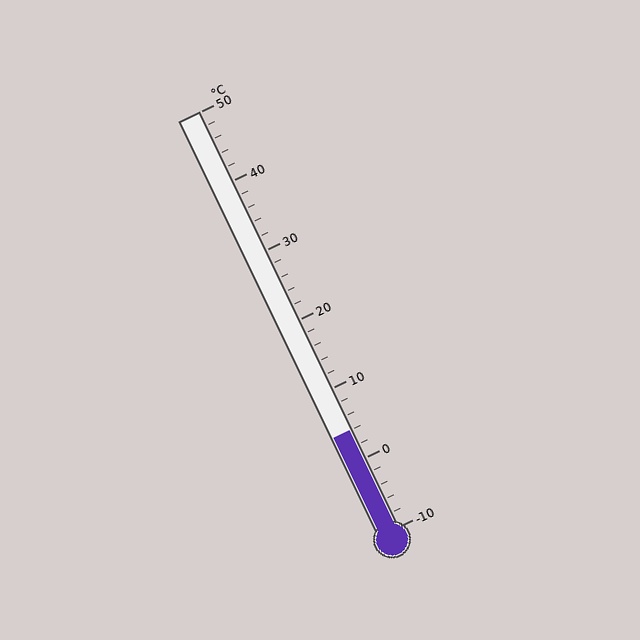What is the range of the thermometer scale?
The thermometer scale ranges from -10°C to 50°C.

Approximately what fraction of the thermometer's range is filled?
The thermometer is filled to approximately 25% of its range.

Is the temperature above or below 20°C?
The temperature is below 20°C.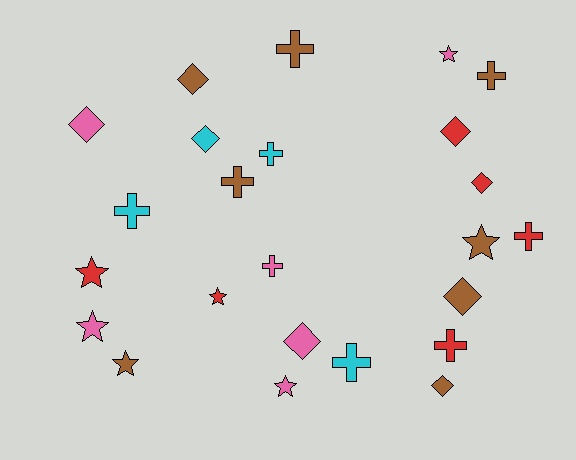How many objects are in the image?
There are 24 objects.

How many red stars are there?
There are 2 red stars.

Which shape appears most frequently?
Cross, with 9 objects.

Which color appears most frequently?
Brown, with 8 objects.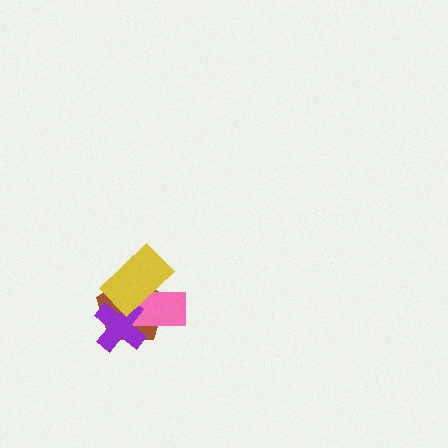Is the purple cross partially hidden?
Yes, it is partially covered by another shape.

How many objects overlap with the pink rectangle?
3 objects overlap with the pink rectangle.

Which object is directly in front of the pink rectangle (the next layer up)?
The purple cross is directly in front of the pink rectangle.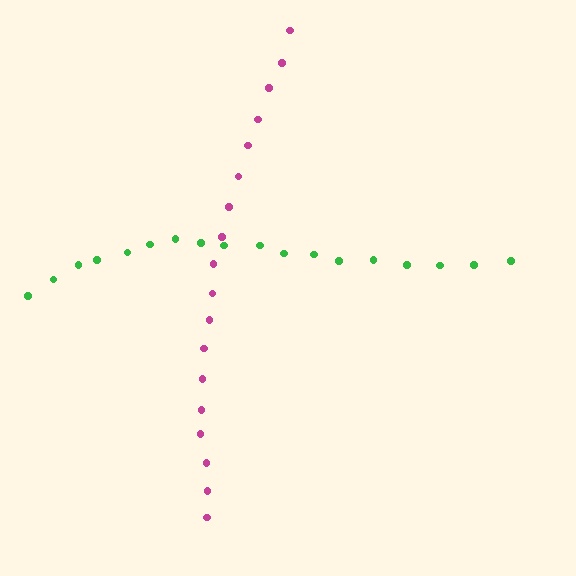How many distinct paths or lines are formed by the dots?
There are 2 distinct paths.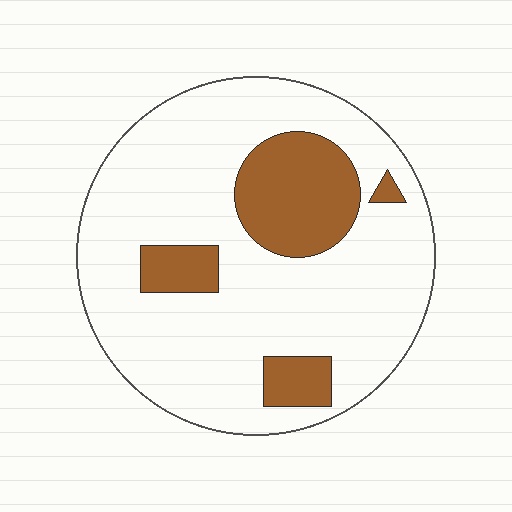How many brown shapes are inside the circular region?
4.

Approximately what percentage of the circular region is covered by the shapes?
Approximately 20%.